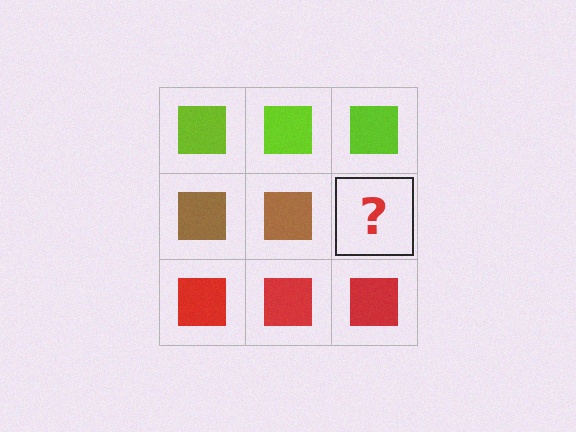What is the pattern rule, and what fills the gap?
The rule is that each row has a consistent color. The gap should be filled with a brown square.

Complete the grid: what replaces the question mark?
The question mark should be replaced with a brown square.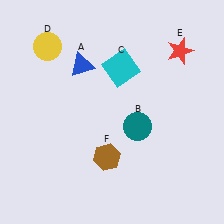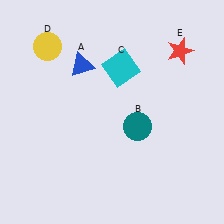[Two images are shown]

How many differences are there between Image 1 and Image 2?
There is 1 difference between the two images.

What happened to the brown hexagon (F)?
The brown hexagon (F) was removed in Image 2. It was in the bottom-left area of Image 1.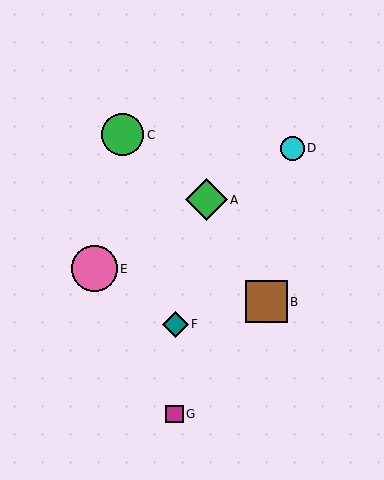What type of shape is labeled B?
Shape B is a brown square.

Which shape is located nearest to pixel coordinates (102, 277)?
The pink circle (labeled E) at (94, 269) is nearest to that location.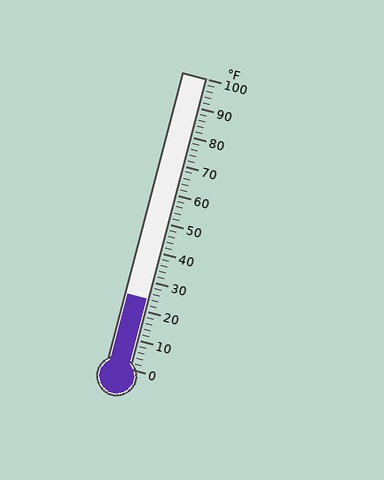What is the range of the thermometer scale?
The thermometer scale ranges from 0°F to 100°F.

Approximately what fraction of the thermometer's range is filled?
The thermometer is filled to approximately 25% of its range.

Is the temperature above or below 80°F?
The temperature is below 80°F.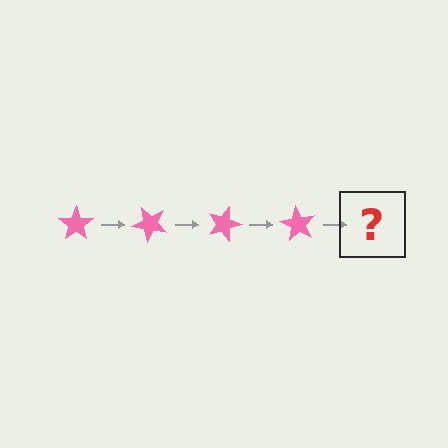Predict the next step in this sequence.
The next step is a pink star rotated 180 degrees.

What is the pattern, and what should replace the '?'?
The pattern is that the star rotates 45 degrees each step. The '?' should be a pink star rotated 180 degrees.